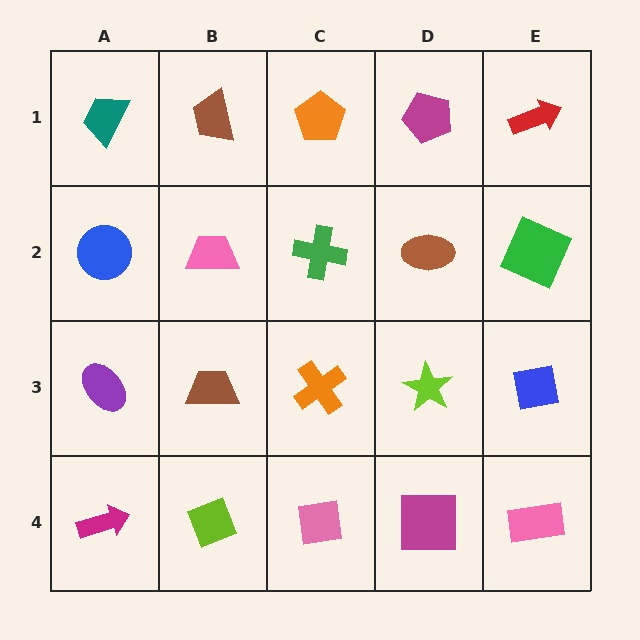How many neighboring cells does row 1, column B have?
3.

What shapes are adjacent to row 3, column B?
A pink trapezoid (row 2, column B), a lime diamond (row 4, column B), a purple ellipse (row 3, column A), an orange cross (row 3, column C).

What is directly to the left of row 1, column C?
A brown trapezoid.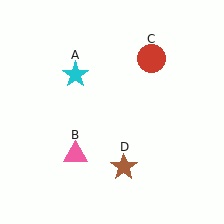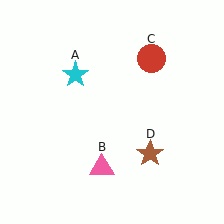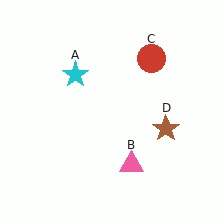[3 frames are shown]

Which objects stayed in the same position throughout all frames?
Cyan star (object A) and red circle (object C) remained stationary.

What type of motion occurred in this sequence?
The pink triangle (object B), brown star (object D) rotated counterclockwise around the center of the scene.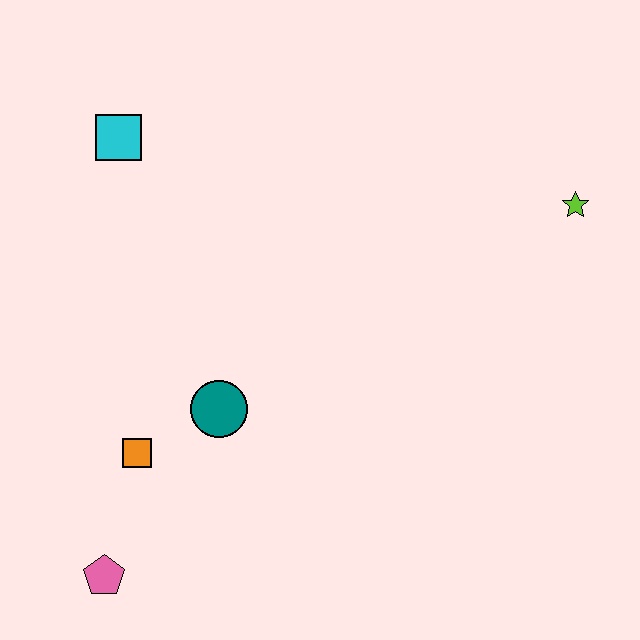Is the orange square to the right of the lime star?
No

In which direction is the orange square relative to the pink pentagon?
The orange square is above the pink pentagon.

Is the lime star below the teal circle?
No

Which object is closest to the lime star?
The teal circle is closest to the lime star.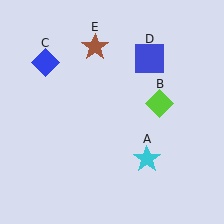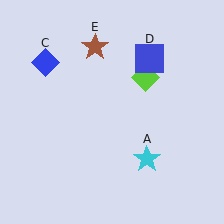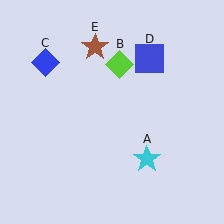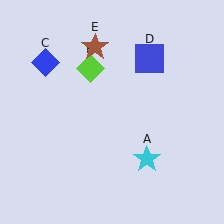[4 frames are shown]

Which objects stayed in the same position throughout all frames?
Cyan star (object A) and blue diamond (object C) and blue square (object D) and brown star (object E) remained stationary.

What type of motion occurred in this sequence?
The lime diamond (object B) rotated counterclockwise around the center of the scene.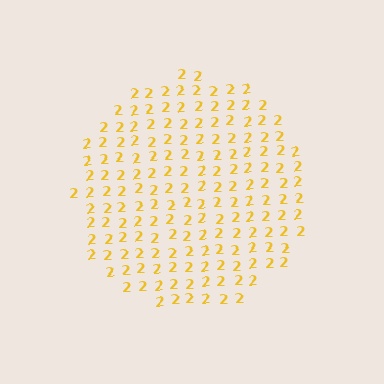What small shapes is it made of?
It is made of small digit 2's.